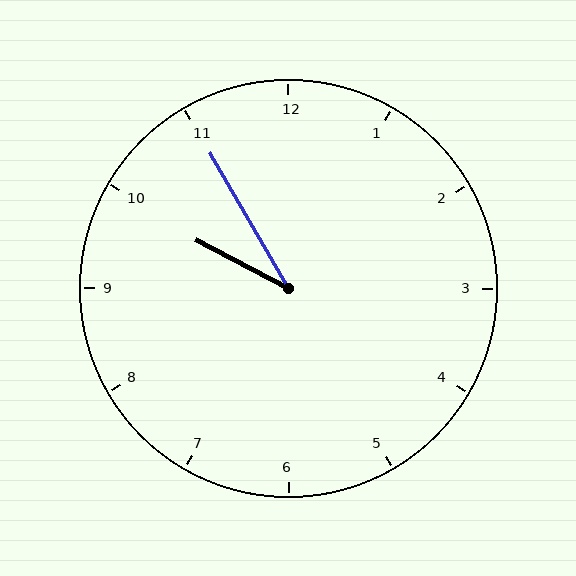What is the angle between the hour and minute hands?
Approximately 32 degrees.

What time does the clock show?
9:55.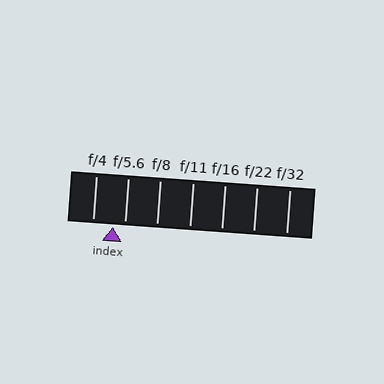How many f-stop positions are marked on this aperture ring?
There are 7 f-stop positions marked.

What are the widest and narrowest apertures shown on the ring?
The widest aperture shown is f/4 and the narrowest is f/32.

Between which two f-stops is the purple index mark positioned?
The index mark is between f/4 and f/5.6.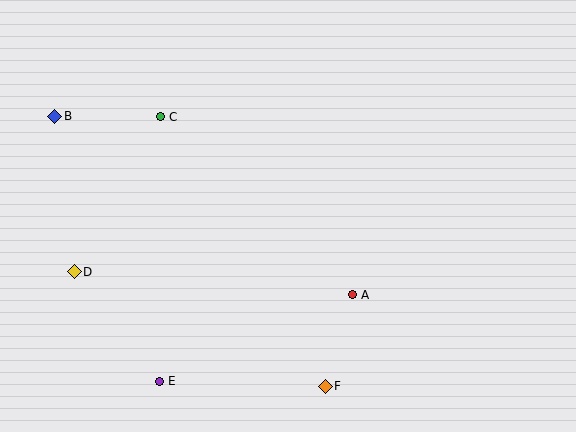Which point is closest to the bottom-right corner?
Point F is closest to the bottom-right corner.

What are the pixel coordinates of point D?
Point D is at (74, 272).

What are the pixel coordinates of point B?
Point B is at (55, 116).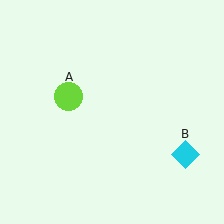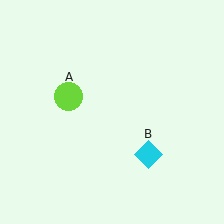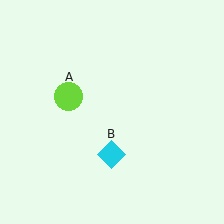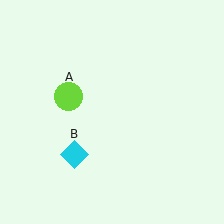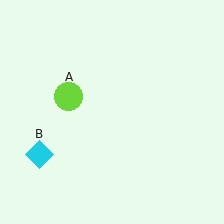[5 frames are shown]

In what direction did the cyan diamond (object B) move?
The cyan diamond (object B) moved left.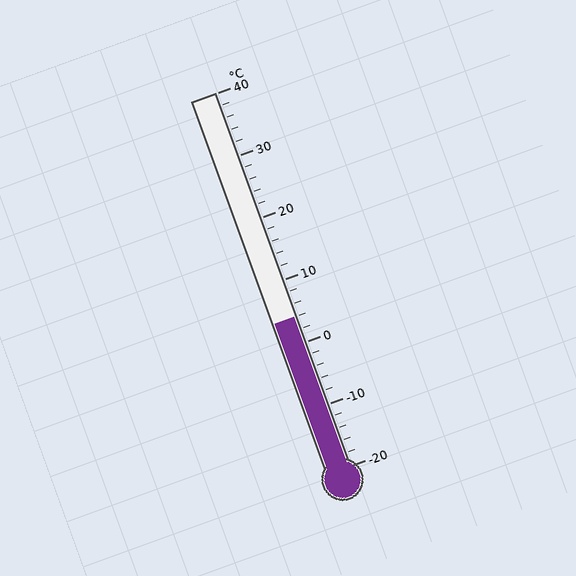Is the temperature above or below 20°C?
The temperature is below 20°C.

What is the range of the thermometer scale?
The thermometer scale ranges from -20°C to 40°C.